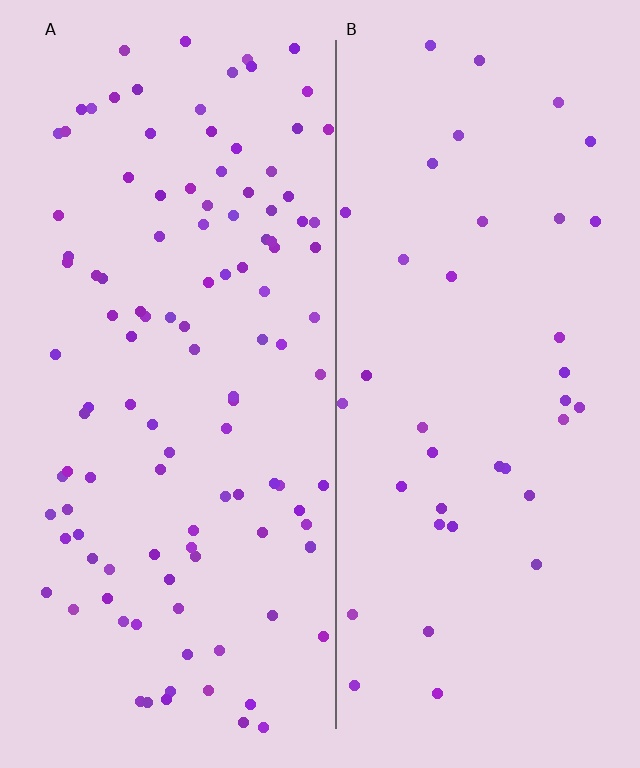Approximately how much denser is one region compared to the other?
Approximately 2.9× — region A over region B.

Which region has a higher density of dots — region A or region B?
A (the left).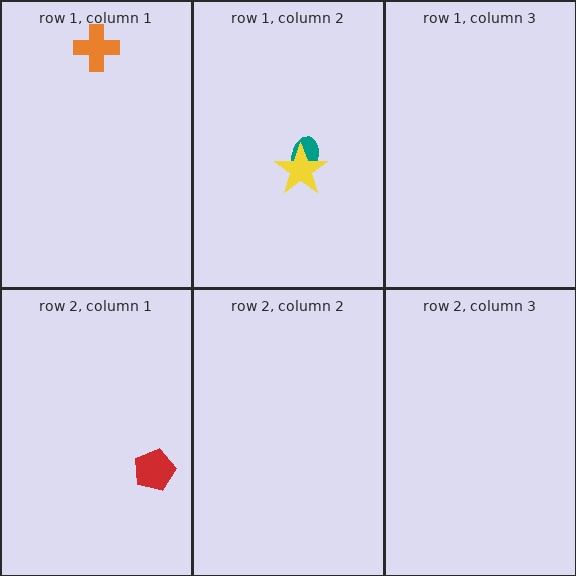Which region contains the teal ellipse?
The row 1, column 2 region.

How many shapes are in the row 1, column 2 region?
2.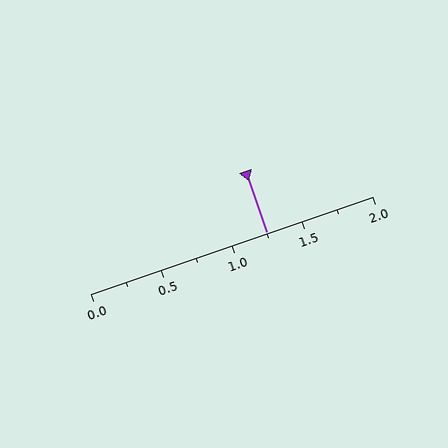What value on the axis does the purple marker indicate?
The marker indicates approximately 1.25.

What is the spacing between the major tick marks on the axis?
The major ticks are spaced 0.5 apart.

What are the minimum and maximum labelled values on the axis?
The axis runs from 0.0 to 2.0.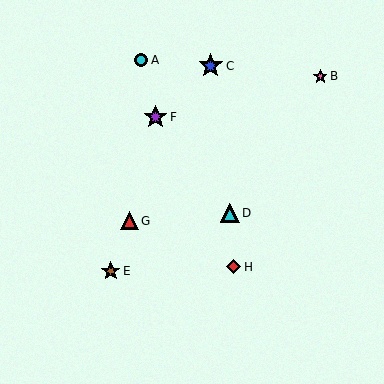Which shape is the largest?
The blue star (labeled C) is the largest.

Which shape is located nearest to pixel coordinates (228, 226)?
The cyan triangle (labeled D) at (230, 213) is nearest to that location.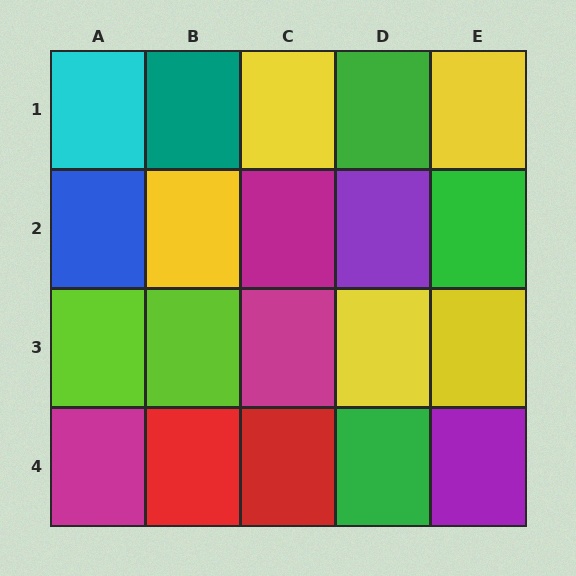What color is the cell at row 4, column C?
Red.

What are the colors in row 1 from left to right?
Cyan, teal, yellow, green, yellow.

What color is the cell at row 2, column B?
Yellow.